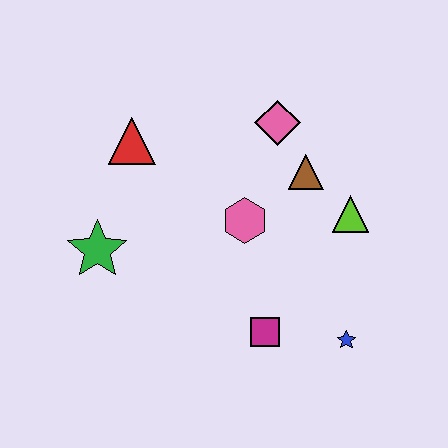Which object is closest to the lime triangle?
The brown triangle is closest to the lime triangle.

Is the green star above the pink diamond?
No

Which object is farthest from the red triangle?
The blue star is farthest from the red triangle.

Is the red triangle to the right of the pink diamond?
No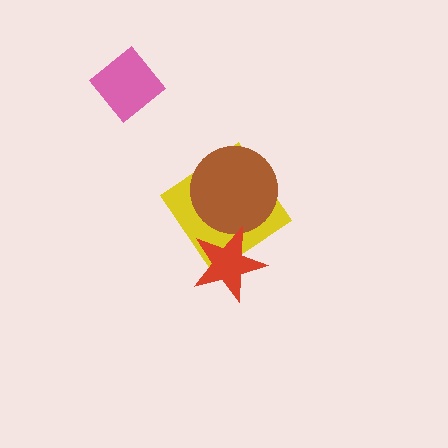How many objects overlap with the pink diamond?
0 objects overlap with the pink diamond.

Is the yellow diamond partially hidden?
Yes, it is partially covered by another shape.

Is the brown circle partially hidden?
Yes, it is partially covered by another shape.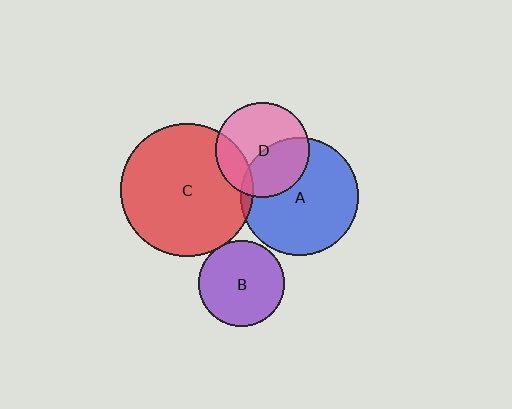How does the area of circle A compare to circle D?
Approximately 1.5 times.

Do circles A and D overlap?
Yes.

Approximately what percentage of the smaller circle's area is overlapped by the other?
Approximately 40%.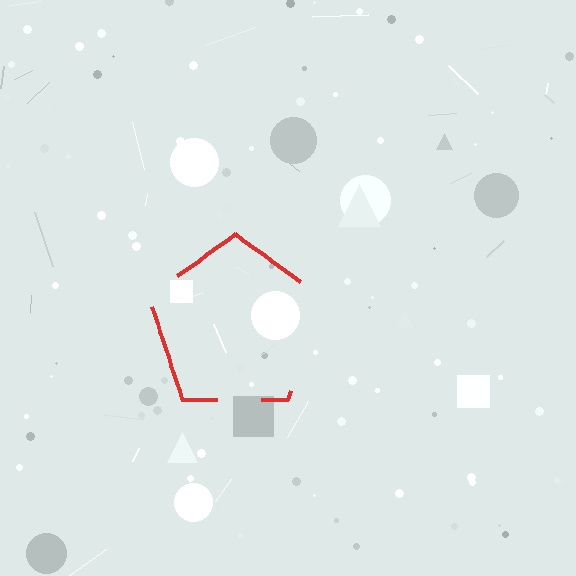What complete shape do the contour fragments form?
The contour fragments form a pentagon.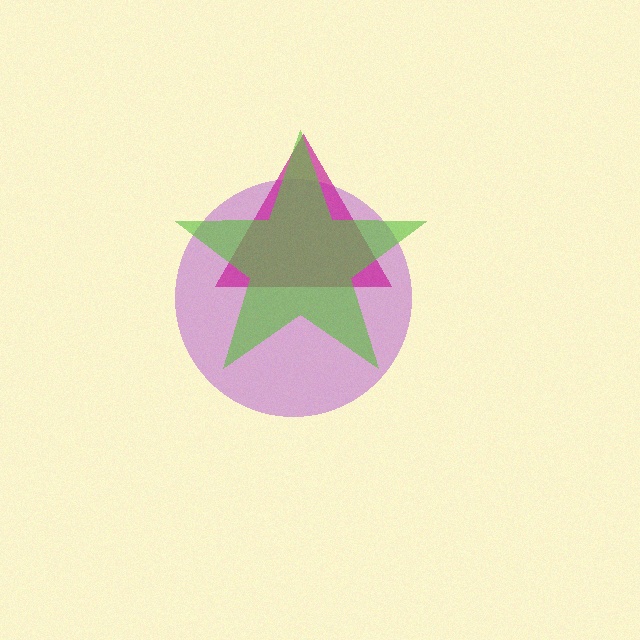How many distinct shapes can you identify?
There are 3 distinct shapes: a purple circle, a magenta triangle, a lime star.